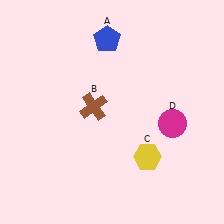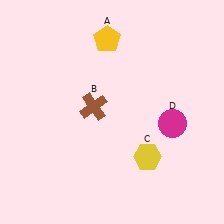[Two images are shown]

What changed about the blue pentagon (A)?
In Image 1, A is blue. In Image 2, it changed to yellow.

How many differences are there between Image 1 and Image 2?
There is 1 difference between the two images.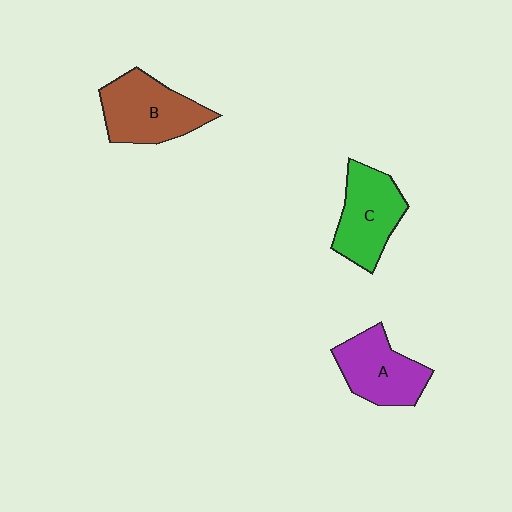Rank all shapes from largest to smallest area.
From largest to smallest: B (brown), C (green), A (purple).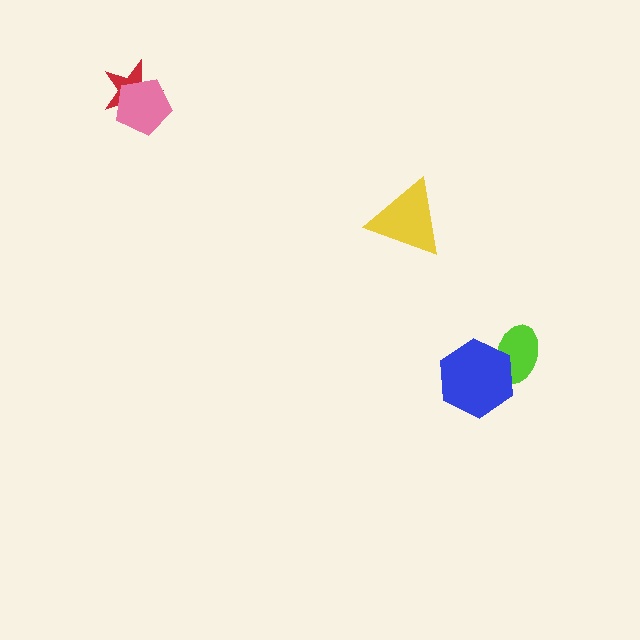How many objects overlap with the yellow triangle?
0 objects overlap with the yellow triangle.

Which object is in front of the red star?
The pink pentagon is in front of the red star.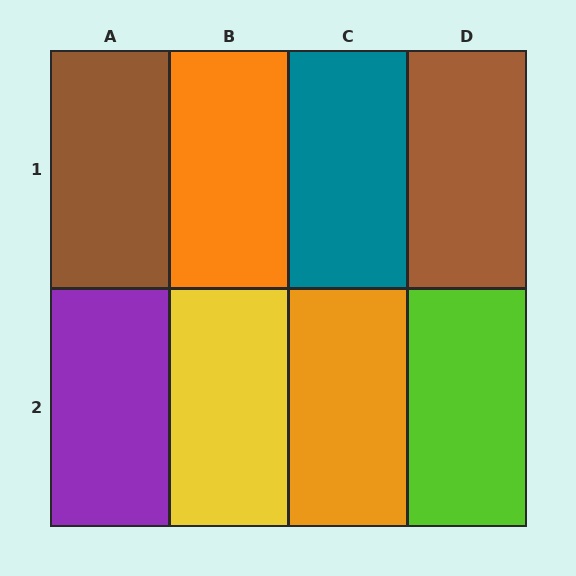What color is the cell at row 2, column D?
Lime.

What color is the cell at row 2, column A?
Purple.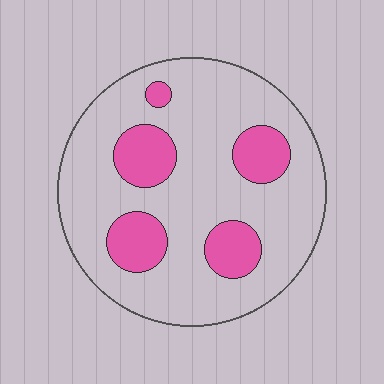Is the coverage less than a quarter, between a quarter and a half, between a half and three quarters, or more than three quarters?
Less than a quarter.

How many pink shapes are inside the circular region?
5.